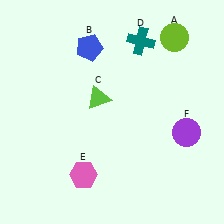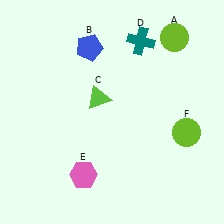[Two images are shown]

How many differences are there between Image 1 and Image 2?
There is 1 difference between the two images.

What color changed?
The circle (F) changed from purple in Image 1 to lime in Image 2.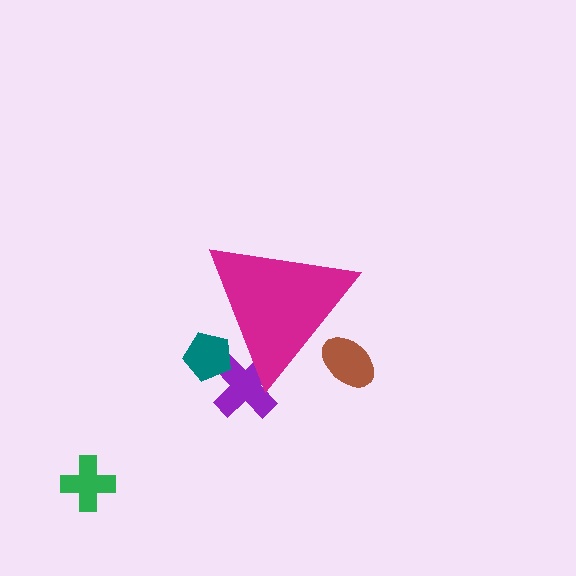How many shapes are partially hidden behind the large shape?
3 shapes are partially hidden.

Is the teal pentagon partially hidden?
Yes, the teal pentagon is partially hidden behind the magenta triangle.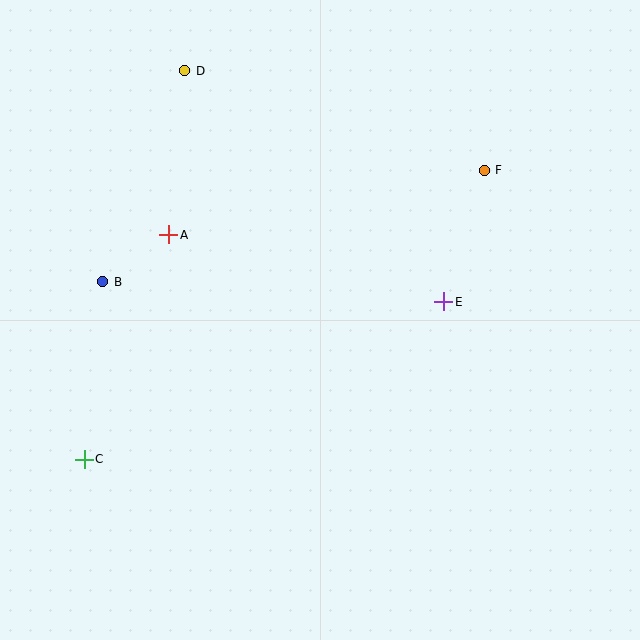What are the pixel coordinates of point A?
Point A is at (169, 235).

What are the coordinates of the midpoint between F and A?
The midpoint between F and A is at (326, 202).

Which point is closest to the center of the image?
Point E at (444, 302) is closest to the center.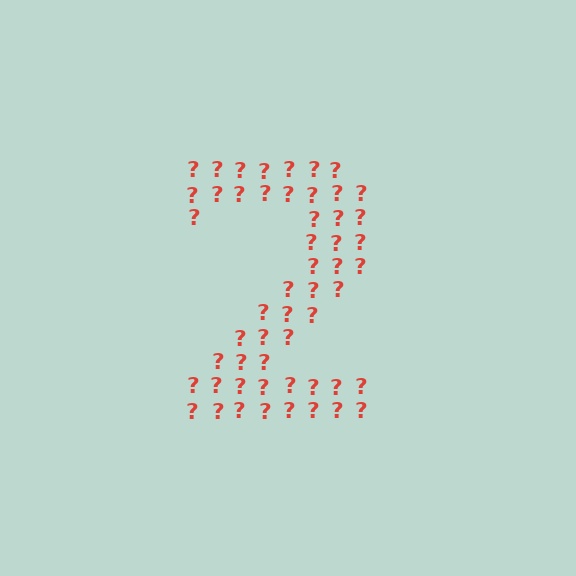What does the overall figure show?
The overall figure shows the digit 2.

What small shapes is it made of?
It is made of small question marks.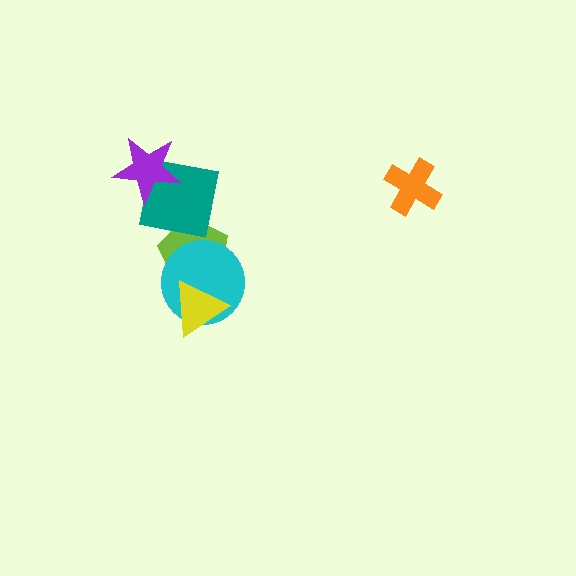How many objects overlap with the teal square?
2 objects overlap with the teal square.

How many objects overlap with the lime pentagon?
3 objects overlap with the lime pentagon.